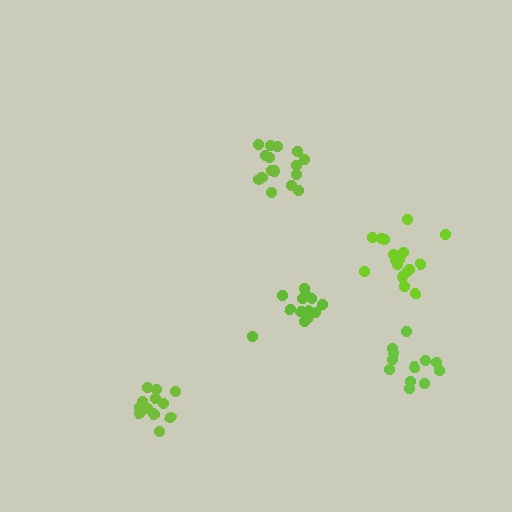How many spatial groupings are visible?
There are 5 spatial groupings.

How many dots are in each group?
Group 1: 13 dots, Group 2: 16 dots, Group 3: 12 dots, Group 4: 17 dots, Group 5: 13 dots (71 total).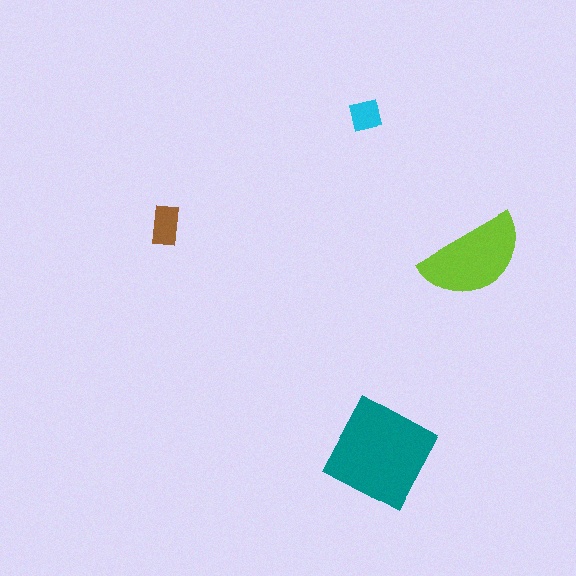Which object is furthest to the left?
The brown rectangle is leftmost.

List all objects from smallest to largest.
The cyan square, the brown rectangle, the lime semicircle, the teal diamond.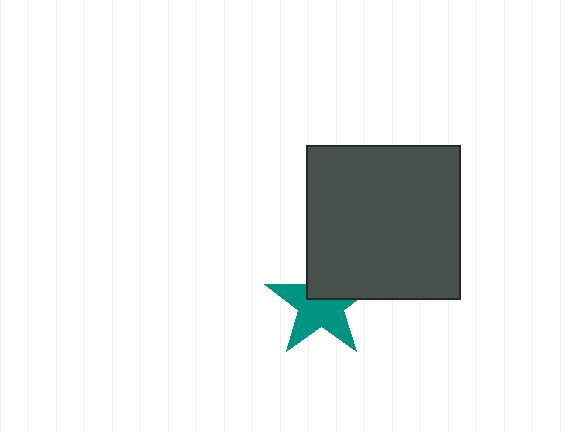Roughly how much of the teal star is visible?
About half of it is visible (roughly 63%).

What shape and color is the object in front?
The object in front is a dark gray square.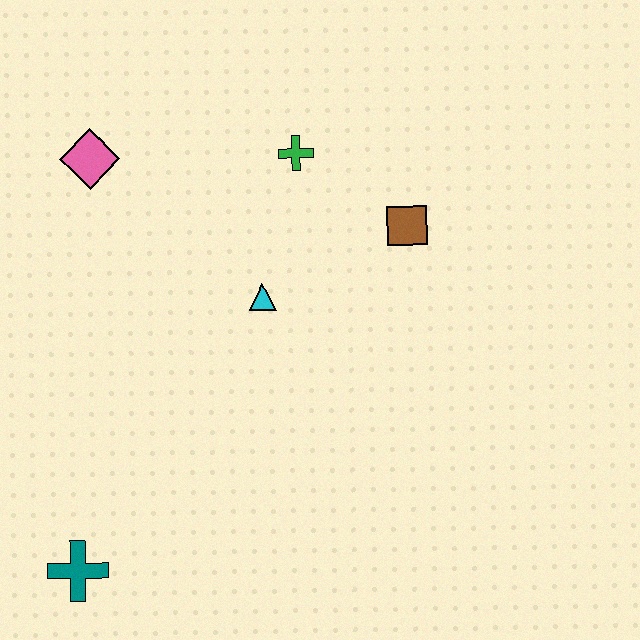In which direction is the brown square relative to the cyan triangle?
The brown square is to the right of the cyan triangle.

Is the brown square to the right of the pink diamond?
Yes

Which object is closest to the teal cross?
The cyan triangle is closest to the teal cross.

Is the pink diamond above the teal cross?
Yes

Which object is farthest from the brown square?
The teal cross is farthest from the brown square.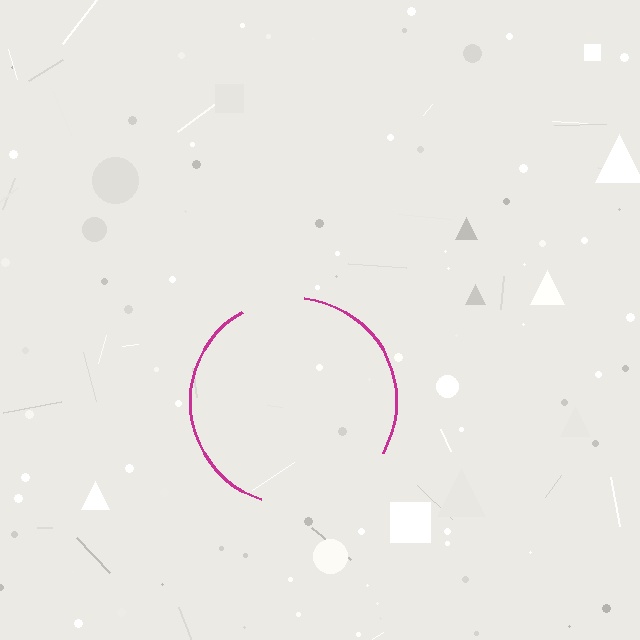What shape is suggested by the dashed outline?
The dashed outline suggests a circle.